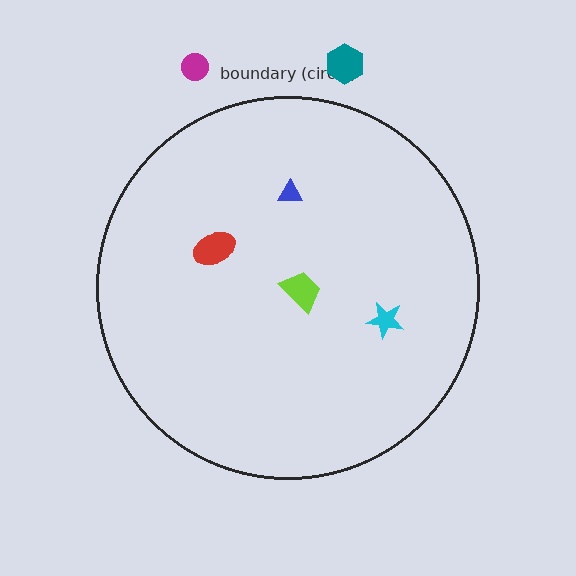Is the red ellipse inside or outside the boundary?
Inside.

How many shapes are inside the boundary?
4 inside, 2 outside.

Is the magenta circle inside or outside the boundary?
Outside.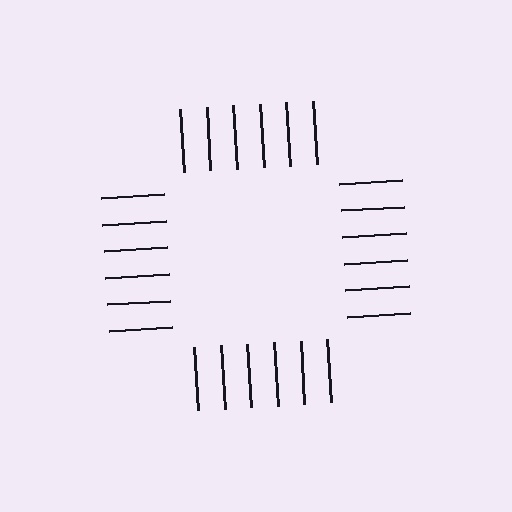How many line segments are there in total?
24 — 6 along each of the 4 edges.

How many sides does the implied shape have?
4 sides — the line-ends trace a square.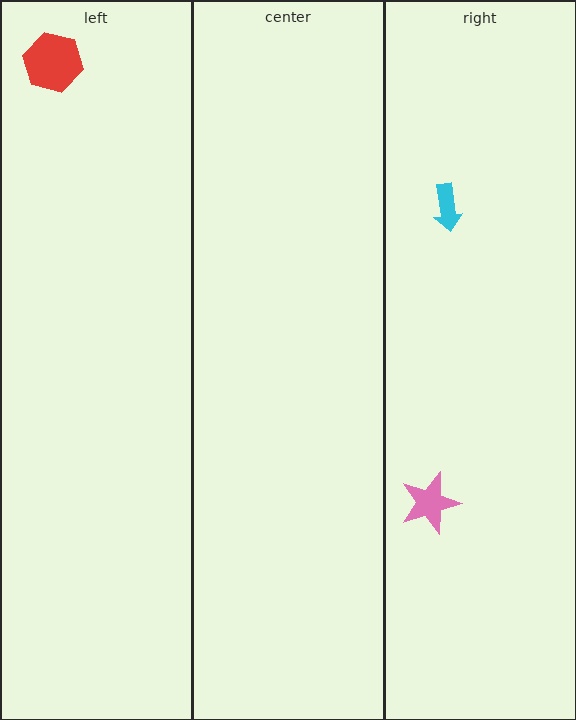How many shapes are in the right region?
2.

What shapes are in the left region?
The red hexagon.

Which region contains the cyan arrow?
The right region.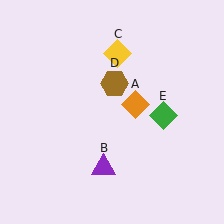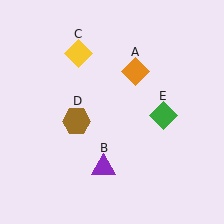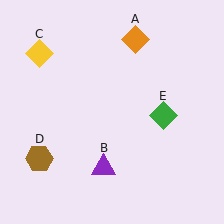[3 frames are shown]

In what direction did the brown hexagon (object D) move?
The brown hexagon (object D) moved down and to the left.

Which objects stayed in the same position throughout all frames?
Purple triangle (object B) and green diamond (object E) remained stationary.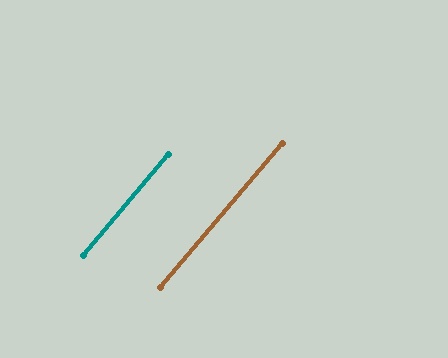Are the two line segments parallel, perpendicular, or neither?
Parallel — their directions differ by only 0.5°.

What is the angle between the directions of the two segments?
Approximately 0 degrees.